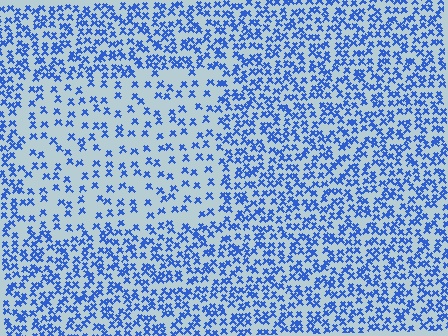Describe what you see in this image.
The image contains small blue elements arranged at two different densities. A rectangle-shaped region is visible where the elements are less densely packed than the surrounding area.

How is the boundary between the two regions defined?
The boundary is defined by a change in element density (approximately 2.2x ratio). All elements are the same color, size, and shape.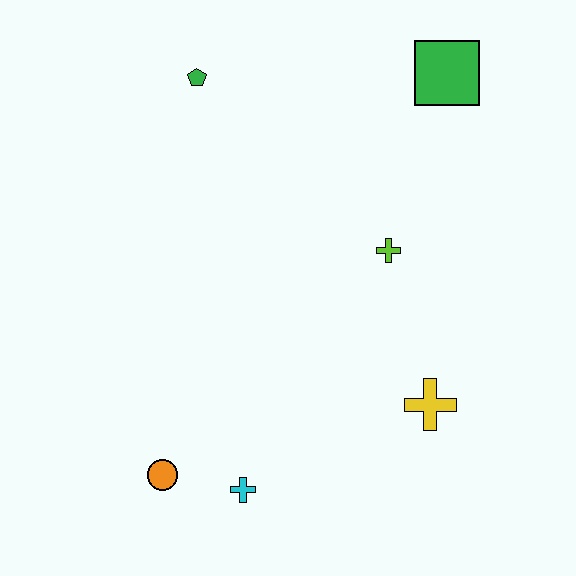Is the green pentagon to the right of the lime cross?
No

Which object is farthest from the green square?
The orange circle is farthest from the green square.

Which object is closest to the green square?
The lime cross is closest to the green square.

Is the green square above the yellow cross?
Yes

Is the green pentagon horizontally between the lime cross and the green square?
No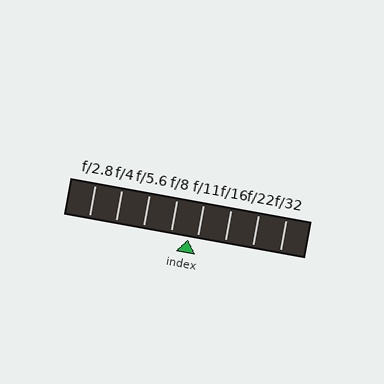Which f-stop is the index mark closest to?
The index mark is closest to f/11.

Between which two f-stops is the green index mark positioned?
The index mark is between f/8 and f/11.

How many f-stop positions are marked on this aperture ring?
There are 8 f-stop positions marked.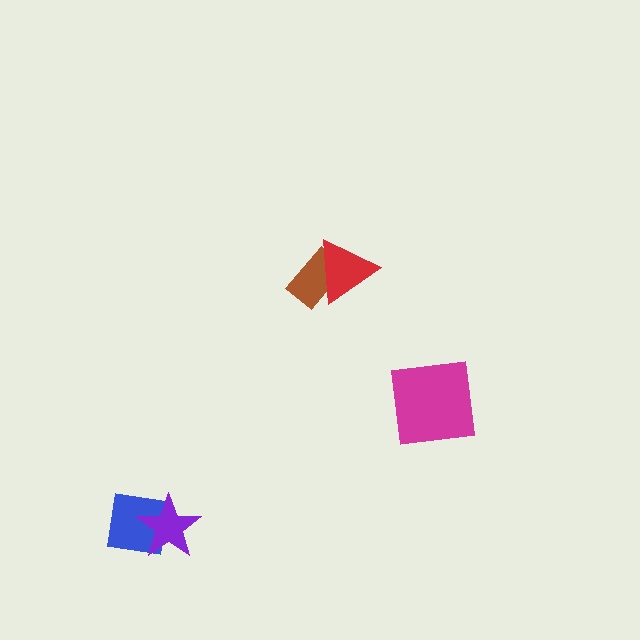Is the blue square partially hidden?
Yes, it is partially covered by another shape.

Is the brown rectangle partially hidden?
Yes, it is partially covered by another shape.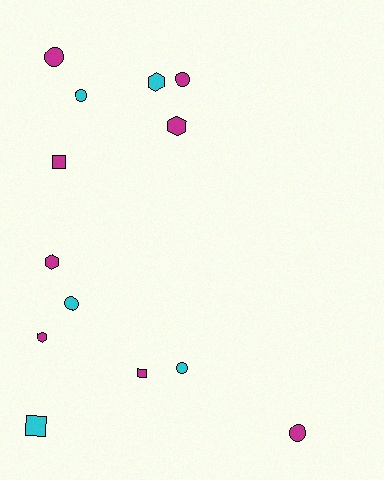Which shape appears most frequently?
Circle, with 6 objects.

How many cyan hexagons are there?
There is 1 cyan hexagon.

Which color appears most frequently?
Magenta, with 8 objects.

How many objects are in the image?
There are 13 objects.